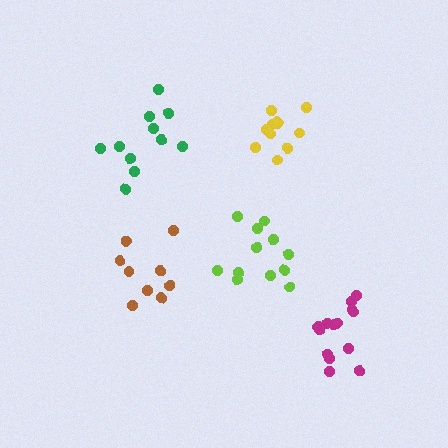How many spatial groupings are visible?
There are 5 spatial groupings.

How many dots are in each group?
Group 1: 9 dots, Group 2: 11 dots, Group 3: 12 dots, Group 4: 11 dots, Group 5: 14 dots (57 total).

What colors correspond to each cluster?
The clusters are colored: brown, green, lime, yellow, magenta.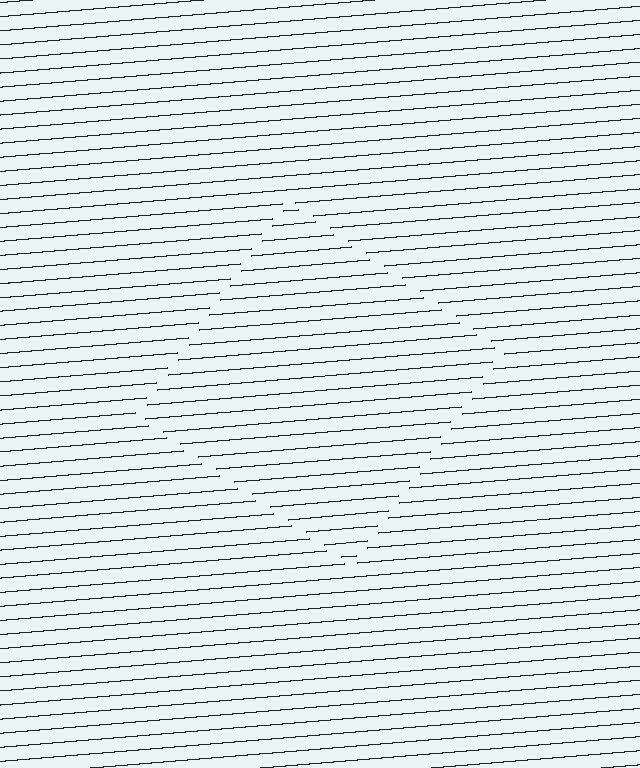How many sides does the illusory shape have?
4 sides — the line-ends trace a square.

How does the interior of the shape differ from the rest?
The interior of the shape contains the same grating, shifted by half a period — the contour is defined by the phase discontinuity where line-ends from the inner and outer gratings abut.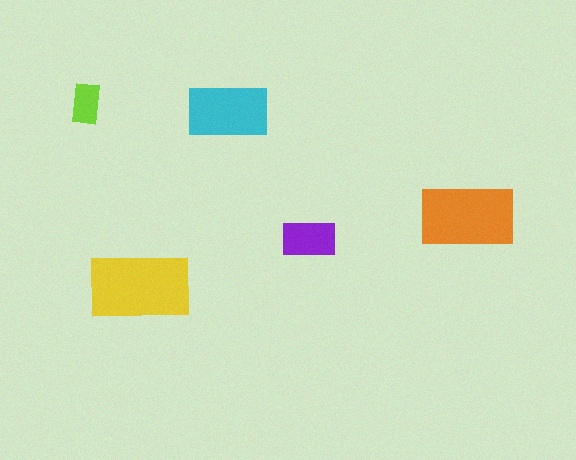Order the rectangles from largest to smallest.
the yellow one, the orange one, the cyan one, the purple one, the lime one.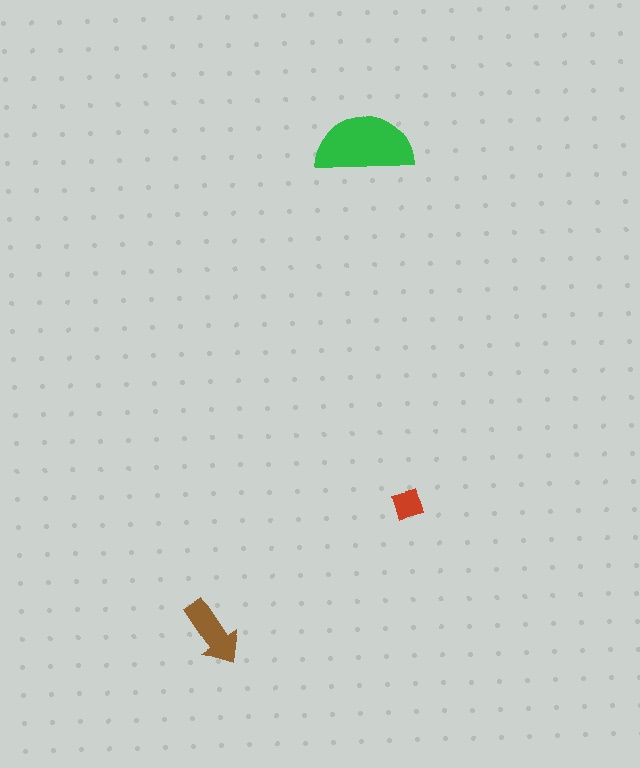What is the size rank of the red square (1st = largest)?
3rd.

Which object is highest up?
The green semicircle is topmost.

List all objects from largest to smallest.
The green semicircle, the brown arrow, the red square.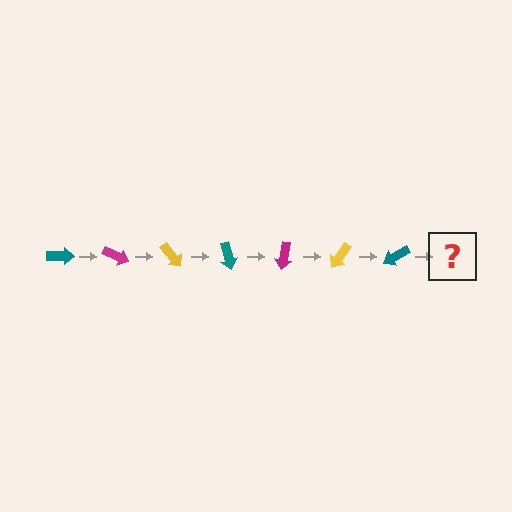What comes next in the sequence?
The next element should be a magenta arrow, rotated 175 degrees from the start.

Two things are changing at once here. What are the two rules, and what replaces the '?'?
The two rules are that it rotates 25 degrees each step and the color cycles through teal, magenta, and yellow. The '?' should be a magenta arrow, rotated 175 degrees from the start.